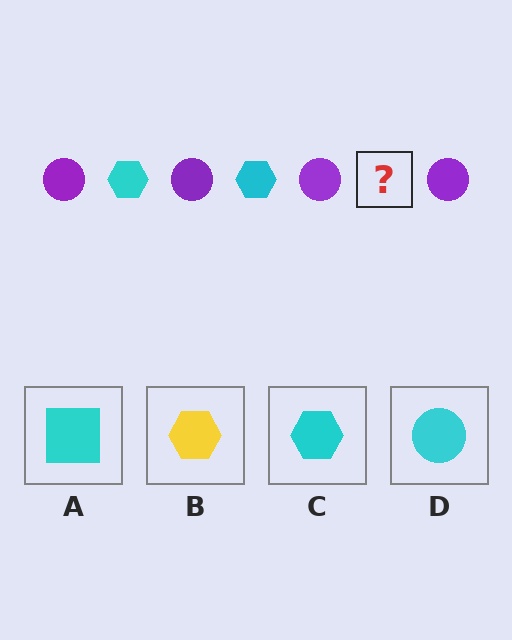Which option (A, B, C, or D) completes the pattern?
C.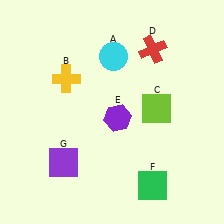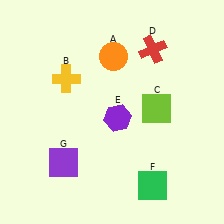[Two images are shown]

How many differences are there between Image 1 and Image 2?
There is 1 difference between the two images.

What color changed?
The circle (A) changed from cyan in Image 1 to orange in Image 2.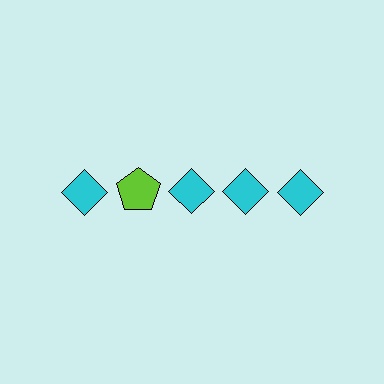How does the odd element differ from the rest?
It differs in both color (lime instead of cyan) and shape (pentagon instead of diamond).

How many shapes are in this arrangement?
There are 5 shapes arranged in a grid pattern.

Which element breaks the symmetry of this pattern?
The lime pentagon in the top row, second from left column breaks the symmetry. All other shapes are cyan diamonds.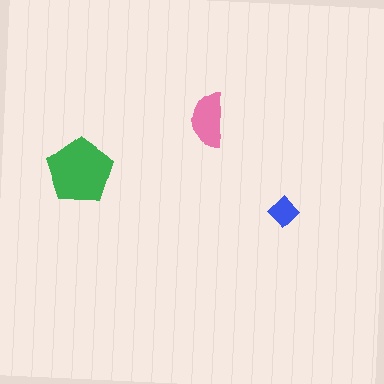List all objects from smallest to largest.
The blue diamond, the pink semicircle, the green pentagon.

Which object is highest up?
The pink semicircle is topmost.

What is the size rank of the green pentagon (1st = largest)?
1st.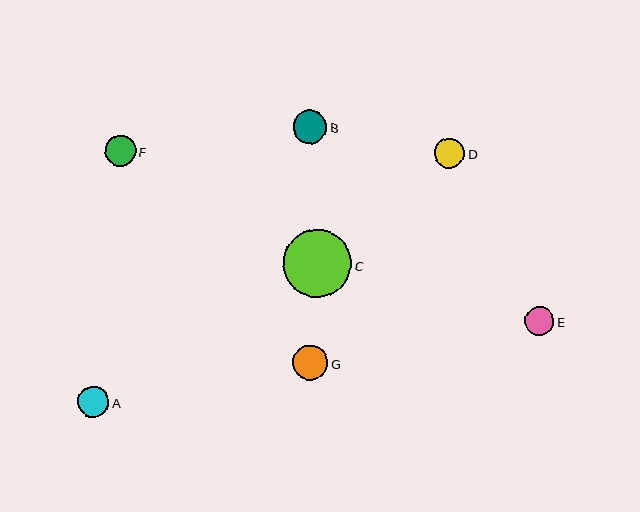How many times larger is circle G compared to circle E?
Circle G is approximately 1.2 times the size of circle E.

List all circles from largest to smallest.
From largest to smallest: C, G, B, A, F, D, E.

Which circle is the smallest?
Circle E is the smallest with a size of approximately 29 pixels.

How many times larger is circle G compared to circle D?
Circle G is approximately 1.2 times the size of circle D.